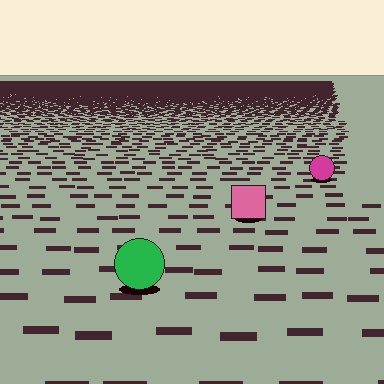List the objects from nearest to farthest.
From nearest to farthest: the green circle, the pink square, the magenta circle.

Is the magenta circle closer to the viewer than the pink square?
No. The pink square is closer — you can tell from the texture gradient: the ground texture is coarser near it.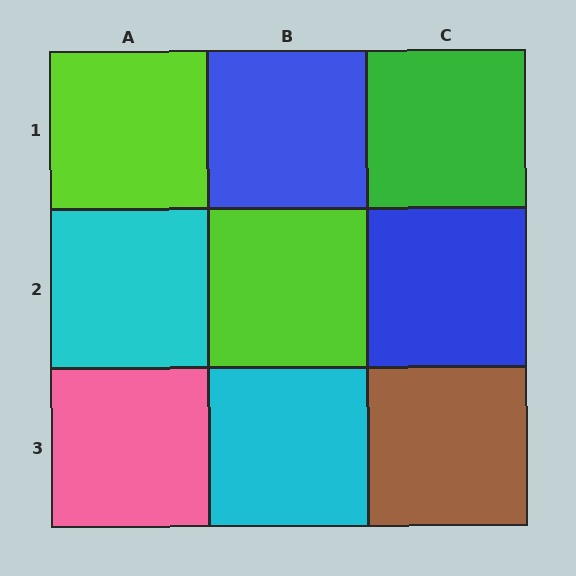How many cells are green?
1 cell is green.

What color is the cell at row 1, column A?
Lime.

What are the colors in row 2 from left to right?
Cyan, lime, blue.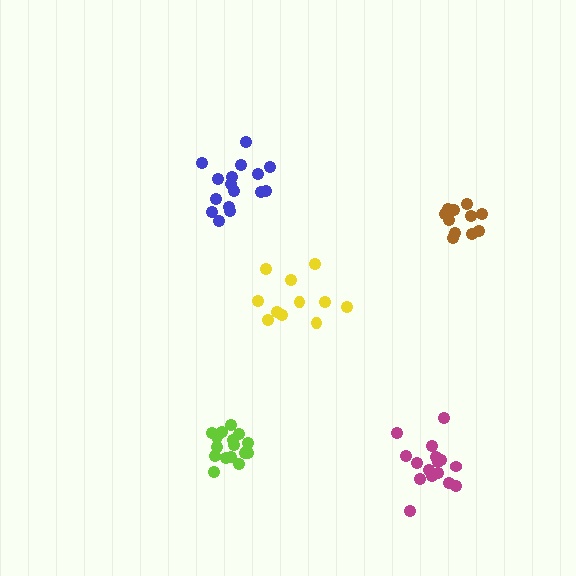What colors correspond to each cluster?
The clusters are colored: magenta, blue, lime, brown, yellow.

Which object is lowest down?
The magenta cluster is bottommost.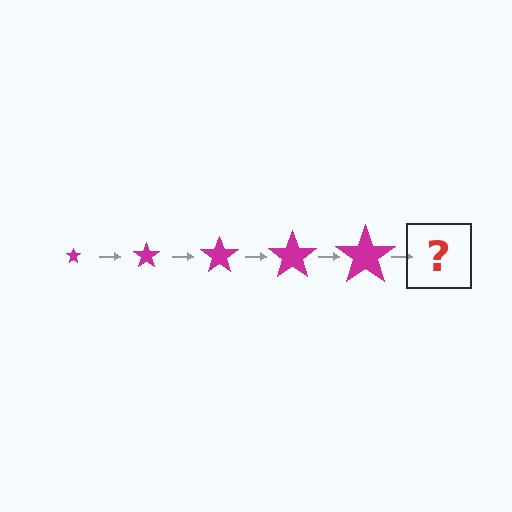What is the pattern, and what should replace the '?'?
The pattern is that the star gets progressively larger each step. The '?' should be a magenta star, larger than the previous one.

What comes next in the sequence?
The next element should be a magenta star, larger than the previous one.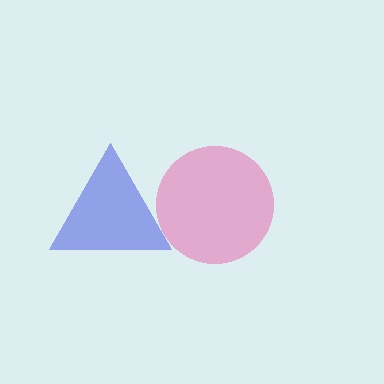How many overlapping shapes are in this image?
There are 2 overlapping shapes in the image.